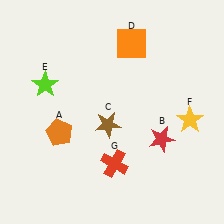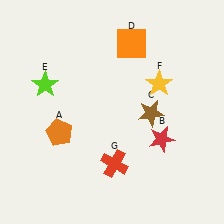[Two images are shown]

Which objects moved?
The objects that moved are: the brown star (C), the yellow star (F).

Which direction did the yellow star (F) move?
The yellow star (F) moved up.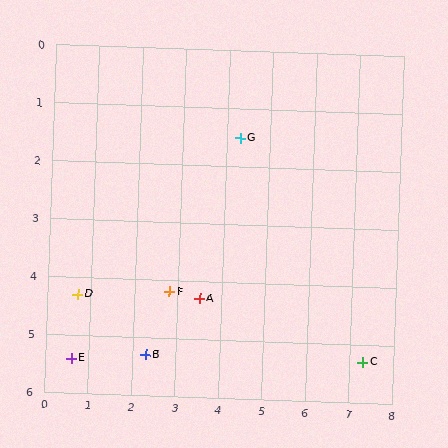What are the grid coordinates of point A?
Point A is at approximately (3.5, 4.3).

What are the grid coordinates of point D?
Point D is at approximately (0.7, 4.3).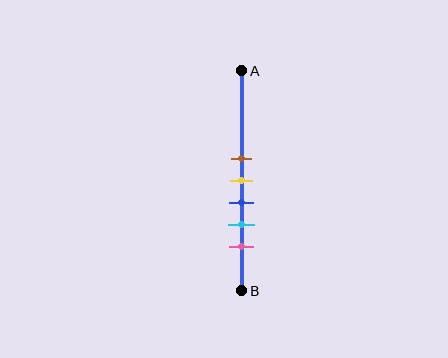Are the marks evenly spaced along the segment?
Yes, the marks are approximately evenly spaced.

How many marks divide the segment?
There are 5 marks dividing the segment.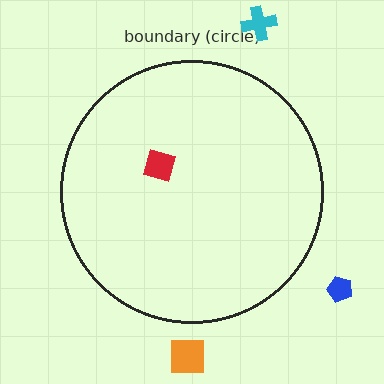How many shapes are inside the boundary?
1 inside, 3 outside.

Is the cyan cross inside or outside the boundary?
Outside.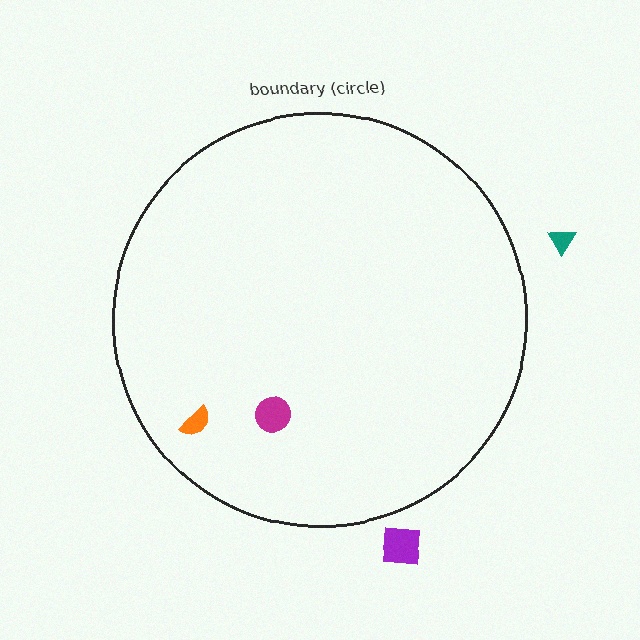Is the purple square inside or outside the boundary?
Outside.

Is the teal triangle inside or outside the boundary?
Outside.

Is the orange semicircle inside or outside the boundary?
Inside.